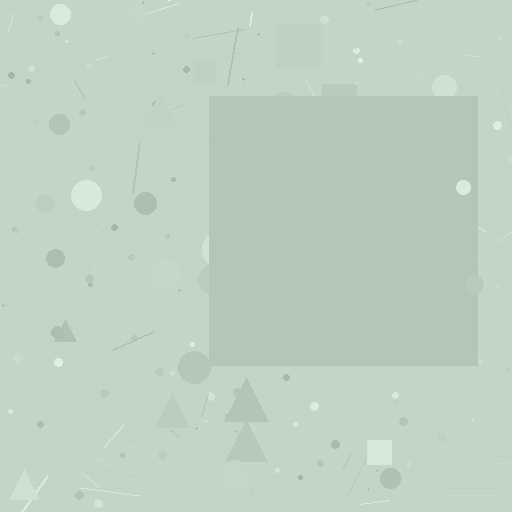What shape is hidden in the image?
A square is hidden in the image.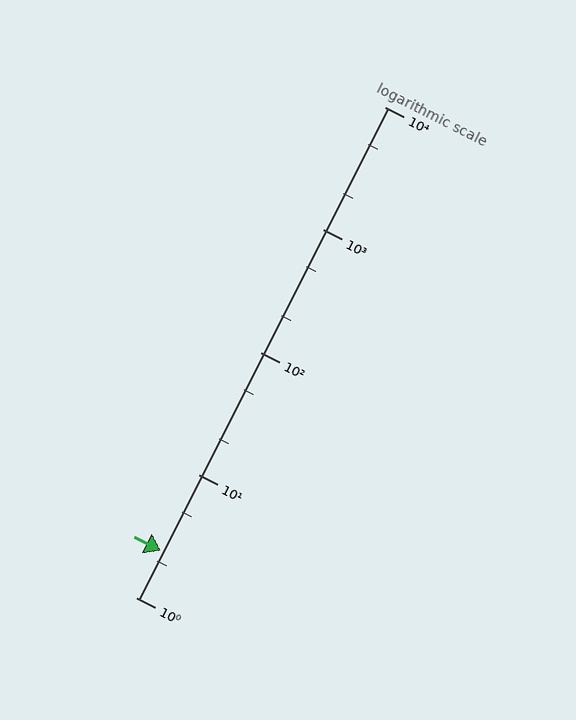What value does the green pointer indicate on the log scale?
The pointer indicates approximately 2.4.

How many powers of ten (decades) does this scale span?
The scale spans 4 decades, from 1 to 10000.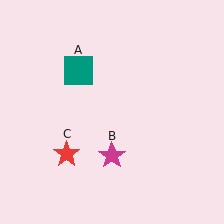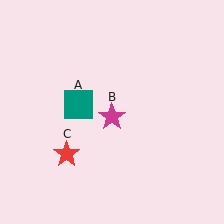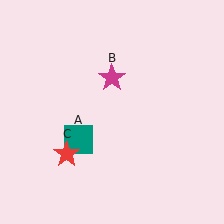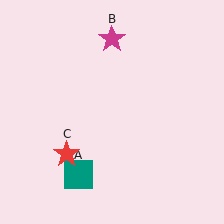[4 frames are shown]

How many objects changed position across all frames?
2 objects changed position: teal square (object A), magenta star (object B).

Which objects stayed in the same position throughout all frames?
Red star (object C) remained stationary.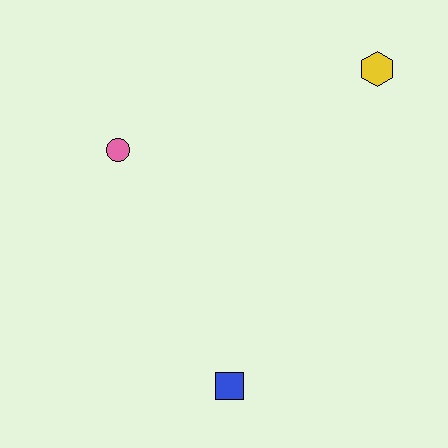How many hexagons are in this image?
There is 1 hexagon.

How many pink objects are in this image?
There is 1 pink object.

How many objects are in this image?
There are 3 objects.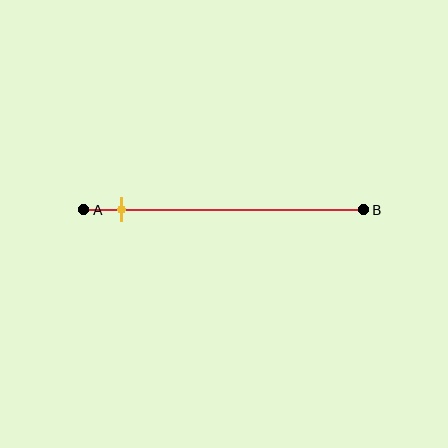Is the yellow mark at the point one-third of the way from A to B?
No, the mark is at about 15% from A, not at the 33% one-third point.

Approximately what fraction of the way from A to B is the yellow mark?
The yellow mark is approximately 15% of the way from A to B.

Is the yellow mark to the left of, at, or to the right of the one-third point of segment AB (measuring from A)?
The yellow mark is to the left of the one-third point of segment AB.